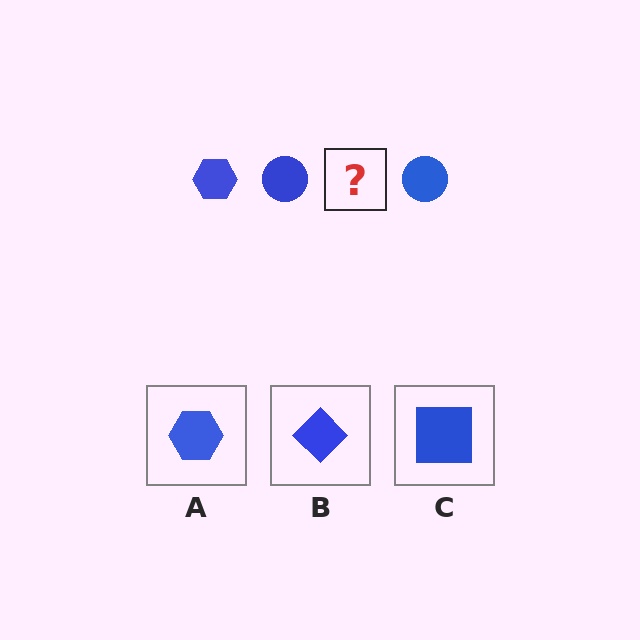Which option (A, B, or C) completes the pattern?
A.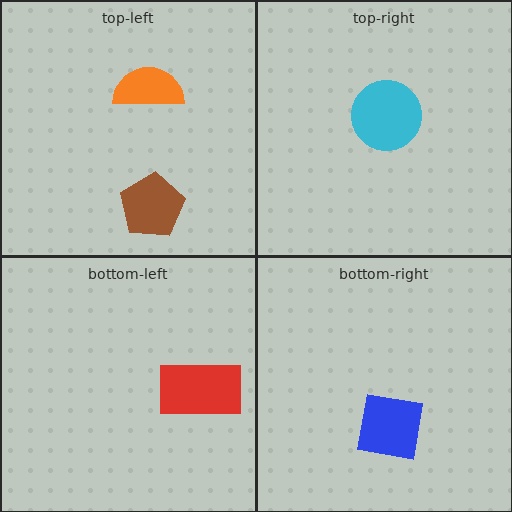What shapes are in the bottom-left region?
The red rectangle.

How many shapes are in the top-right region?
1.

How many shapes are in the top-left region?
2.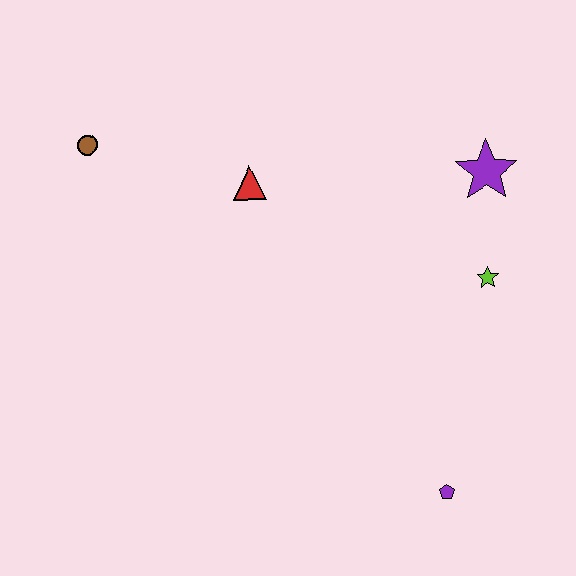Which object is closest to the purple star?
The lime star is closest to the purple star.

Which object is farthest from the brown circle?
The purple pentagon is farthest from the brown circle.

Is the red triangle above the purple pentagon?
Yes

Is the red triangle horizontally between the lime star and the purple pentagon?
No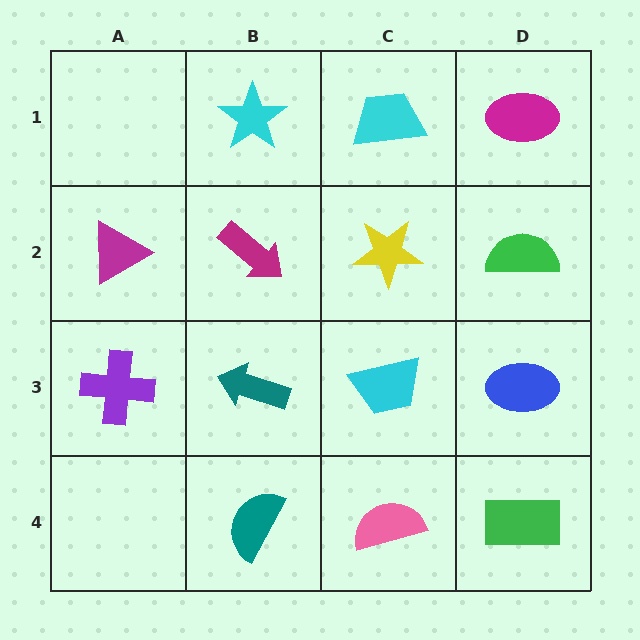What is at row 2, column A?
A magenta triangle.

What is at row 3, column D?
A blue ellipse.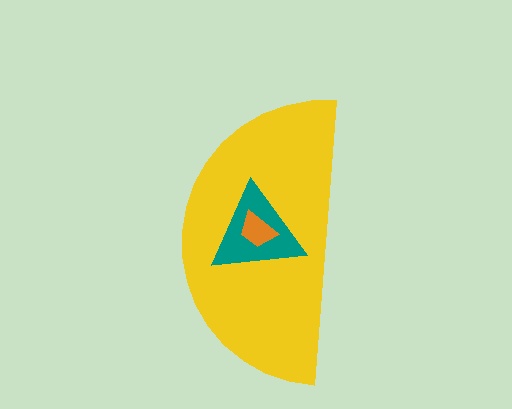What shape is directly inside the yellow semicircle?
The teal triangle.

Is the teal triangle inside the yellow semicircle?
Yes.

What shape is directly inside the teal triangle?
The orange trapezoid.